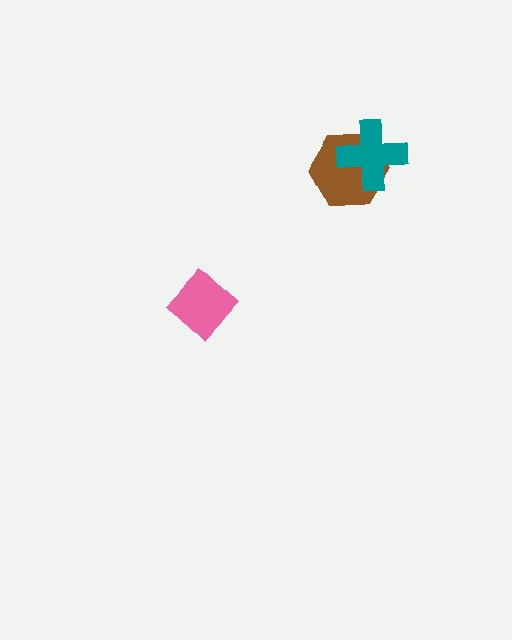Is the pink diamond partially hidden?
No, no other shape covers it.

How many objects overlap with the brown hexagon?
1 object overlaps with the brown hexagon.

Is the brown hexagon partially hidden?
Yes, it is partially covered by another shape.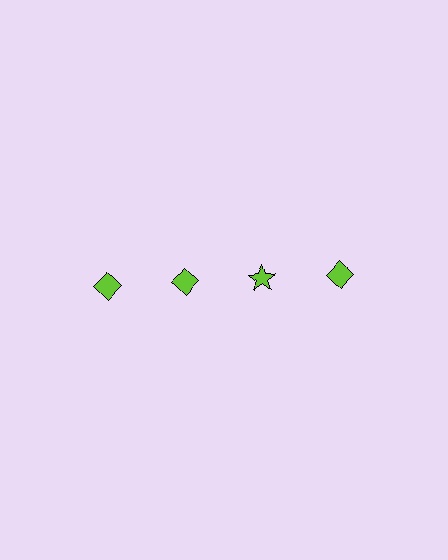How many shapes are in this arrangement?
There are 4 shapes arranged in a grid pattern.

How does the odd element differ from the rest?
It has a different shape: star instead of diamond.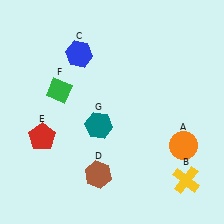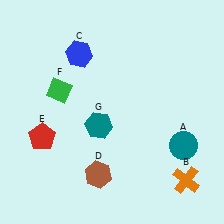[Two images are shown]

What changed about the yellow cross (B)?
In Image 1, B is yellow. In Image 2, it changed to orange.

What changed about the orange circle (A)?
In Image 1, A is orange. In Image 2, it changed to teal.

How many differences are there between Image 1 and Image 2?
There are 2 differences between the two images.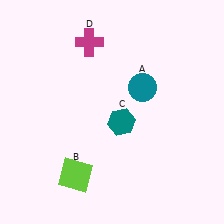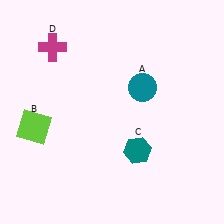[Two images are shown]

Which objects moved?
The objects that moved are: the lime square (B), the teal hexagon (C), the magenta cross (D).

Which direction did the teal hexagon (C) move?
The teal hexagon (C) moved down.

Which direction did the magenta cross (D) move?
The magenta cross (D) moved left.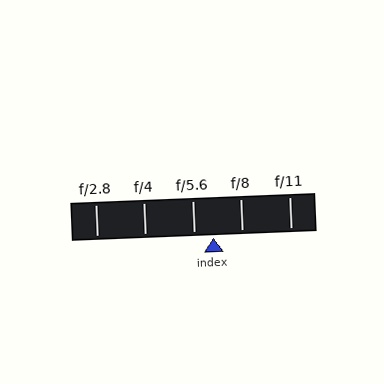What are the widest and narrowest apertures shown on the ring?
The widest aperture shown is f/2.8 and the narrowest is f/11.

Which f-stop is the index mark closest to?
The index mark is closest to f/5.6.